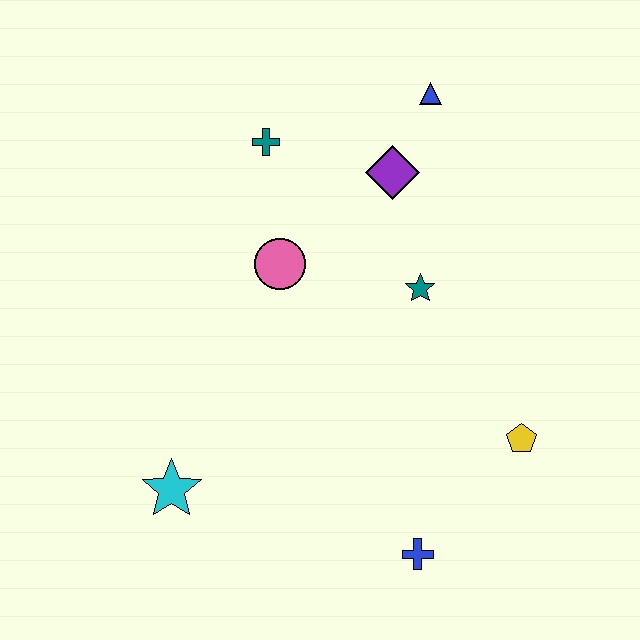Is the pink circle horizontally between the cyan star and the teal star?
Yes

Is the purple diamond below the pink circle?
No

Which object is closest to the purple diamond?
The blue triangle is closest to the purple diamond.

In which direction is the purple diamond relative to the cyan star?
The purple diamond is above the cyan star.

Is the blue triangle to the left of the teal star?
No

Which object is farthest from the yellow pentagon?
The teal cross is farthest from the yellow pentagon.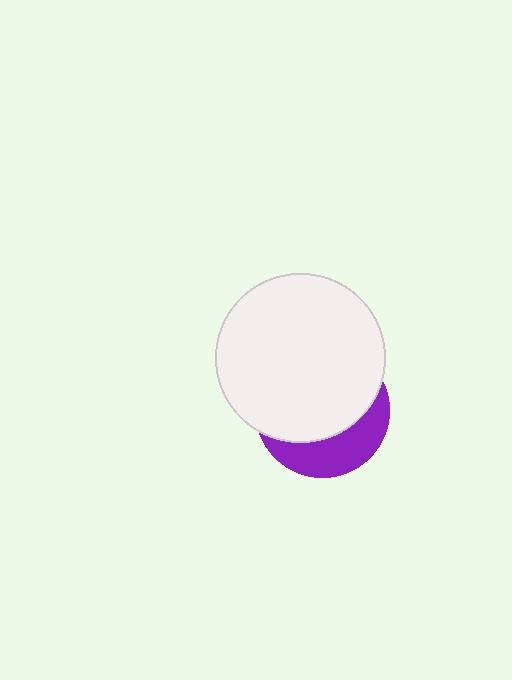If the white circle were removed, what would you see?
You would see the complete purple circle.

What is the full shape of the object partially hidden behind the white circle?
The partially hidden object is a purple circle.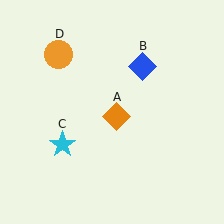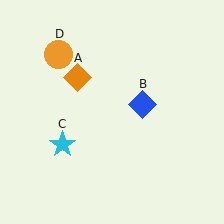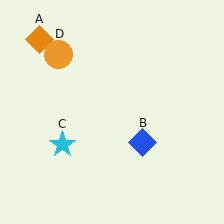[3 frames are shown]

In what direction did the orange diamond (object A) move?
The orange diamond (object A) moved up and to the left.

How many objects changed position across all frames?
2 objects changed position: orange diamond (object A), blue diamond (object B).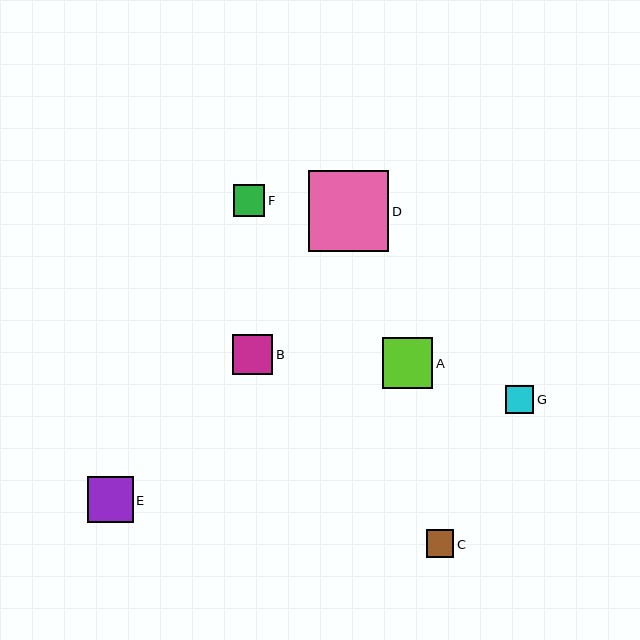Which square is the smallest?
Square C is the smallest with a size of approximately 28 pixels.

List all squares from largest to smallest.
From largest to smallest: D, A, E, B, F, G, C.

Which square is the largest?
Square D is the largest with a size of approximately 81 pixels.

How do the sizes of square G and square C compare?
Square G and square C are approximately the same size.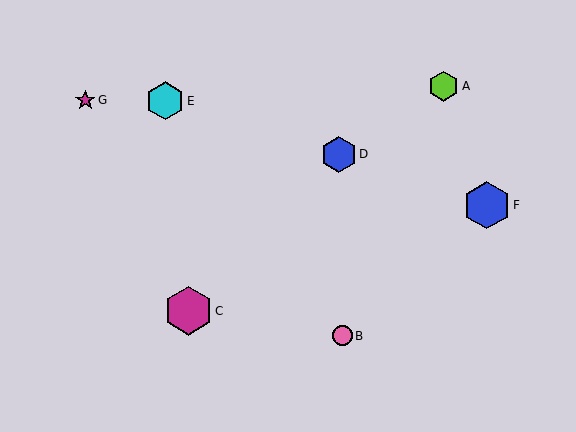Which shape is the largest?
The magenta hexagon (labeled C) is the largest.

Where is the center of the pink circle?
The center of the pink circle is at (342, 336).